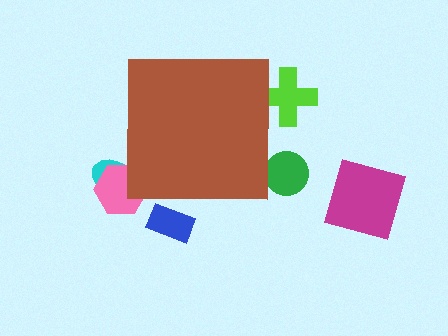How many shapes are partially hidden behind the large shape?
5 shapes are partially hidden.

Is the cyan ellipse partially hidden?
Yes, the cyan ellipse is partially hidden behind the brown square.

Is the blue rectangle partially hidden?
Yes, the blue rectangle is partially hidden behind the brown square.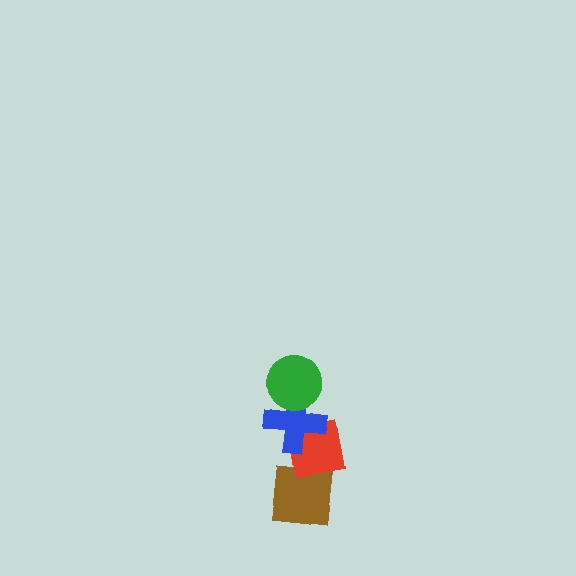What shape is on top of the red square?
The blue cross is on top of the red square.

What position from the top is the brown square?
The brown square is 4th from the top.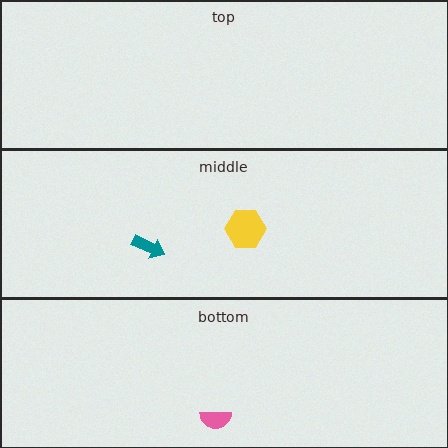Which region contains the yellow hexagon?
The middle region.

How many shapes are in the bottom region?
1.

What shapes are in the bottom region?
The pink semicircle.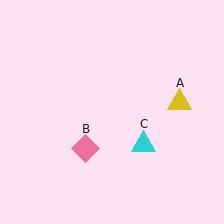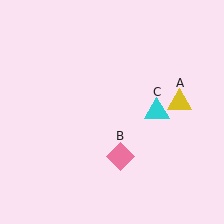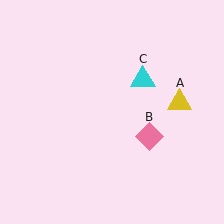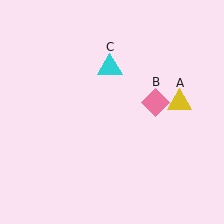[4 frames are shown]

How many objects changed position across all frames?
2 objects changed position: pink diamond (object B), cyan triangle (object C).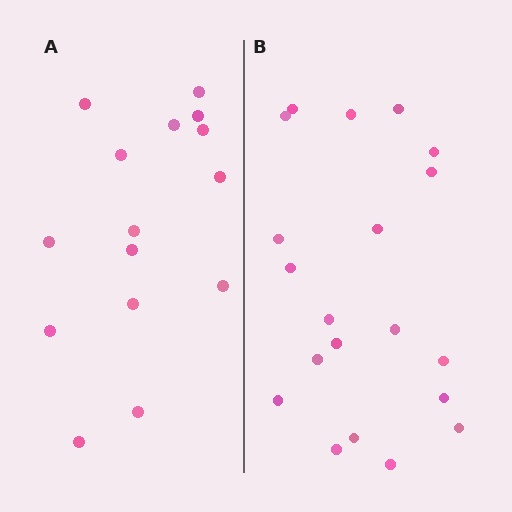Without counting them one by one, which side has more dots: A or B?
Region B (the right region) has more dots.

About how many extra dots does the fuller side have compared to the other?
Region B has about 5 more dots than region A.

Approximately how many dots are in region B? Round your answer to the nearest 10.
About 20 dots.